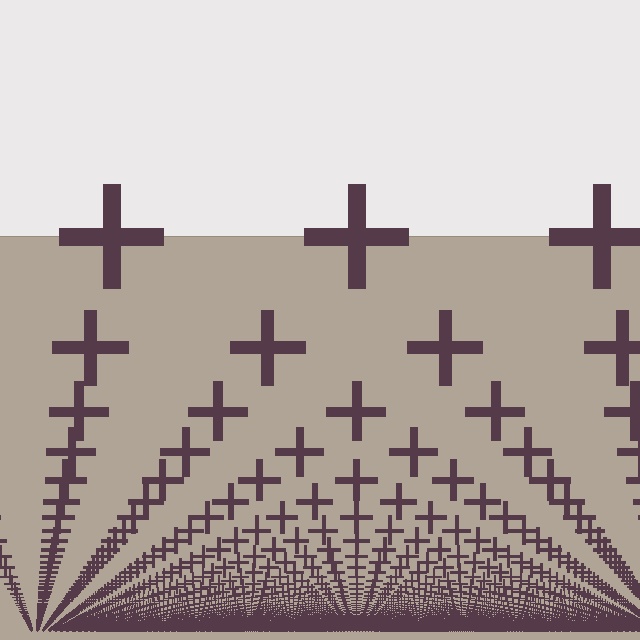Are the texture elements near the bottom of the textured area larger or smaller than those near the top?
Smaller. The gradient is inverted — elements near the bottom are smaller and denser.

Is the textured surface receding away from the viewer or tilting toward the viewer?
The surface appears to tilt toward the viewer. Texture elements get larger and sparser toward the top.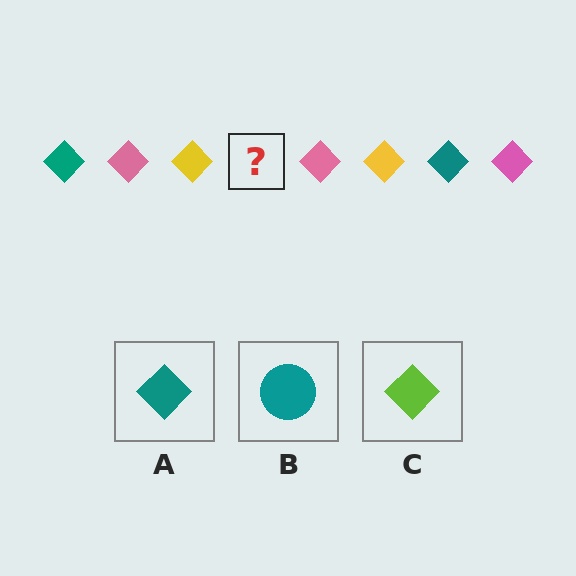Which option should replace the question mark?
Option A.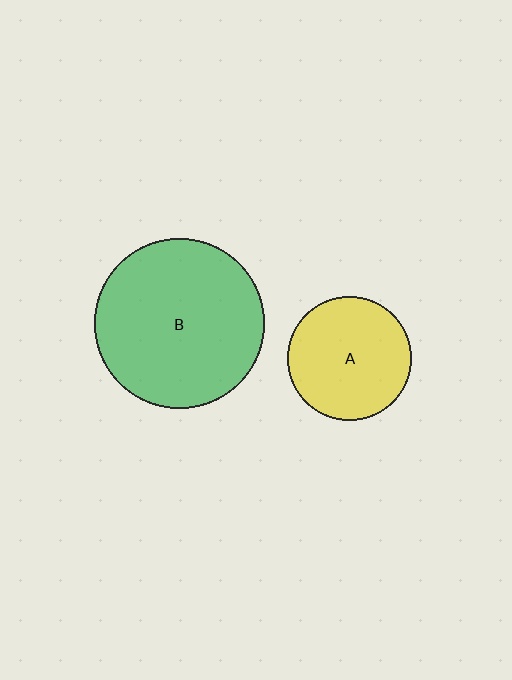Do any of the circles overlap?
No, none of the circles overlap.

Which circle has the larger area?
Circle B (green).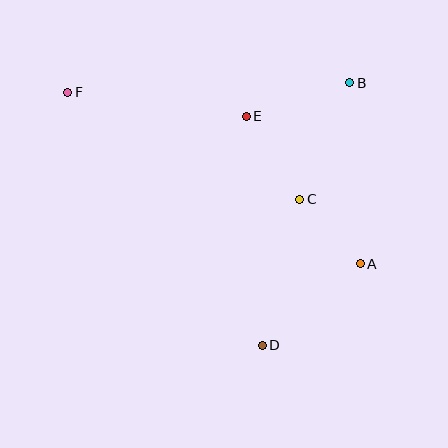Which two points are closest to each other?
Points A and C are closest to each other.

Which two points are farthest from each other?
Points A and F are farthest from each other.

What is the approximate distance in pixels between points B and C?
The distance between B and C is approximately 127 pixels.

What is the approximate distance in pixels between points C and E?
The distance between C and E is approximately 99 pixels.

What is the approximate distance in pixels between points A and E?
The distance between A and E is approximately 186 pixels.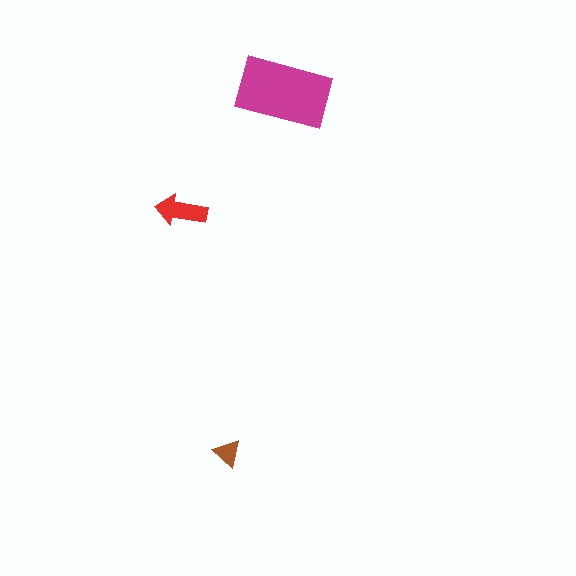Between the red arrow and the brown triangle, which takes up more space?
The red arrow.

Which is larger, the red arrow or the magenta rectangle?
The magenta rectangle.